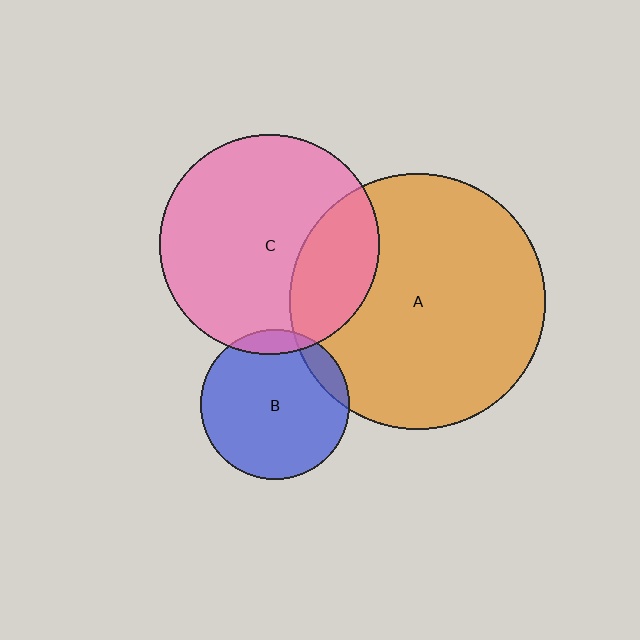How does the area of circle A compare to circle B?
Approximately 2.9 times.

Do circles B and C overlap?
Yes.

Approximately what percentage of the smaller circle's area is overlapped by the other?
Approximately 10%.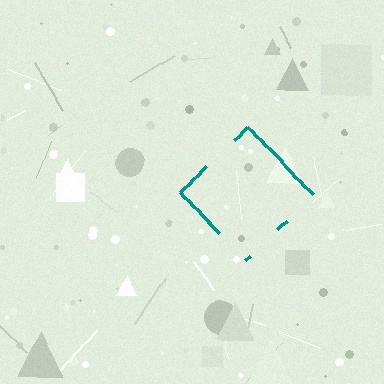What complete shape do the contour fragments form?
The contour fragments form a diamond.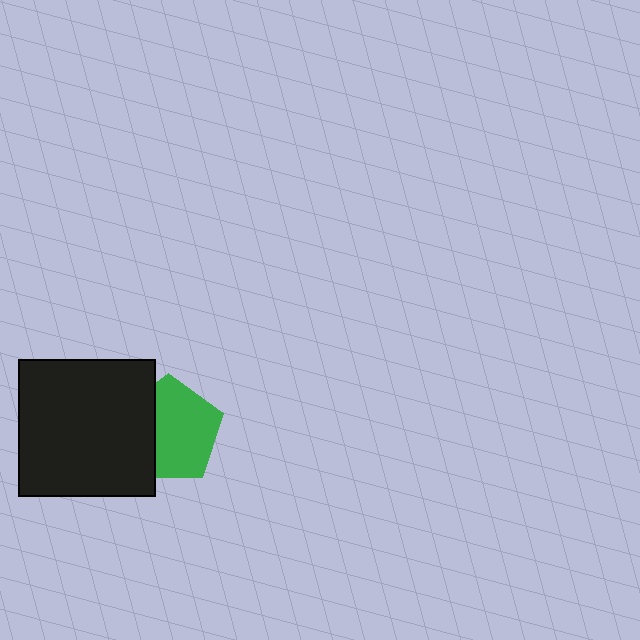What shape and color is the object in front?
The object in front is a black square.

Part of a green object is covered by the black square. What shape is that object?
It is a pentagon.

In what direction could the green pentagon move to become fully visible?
The green pentagon could move right. That would shift it out from behind the black square entirely.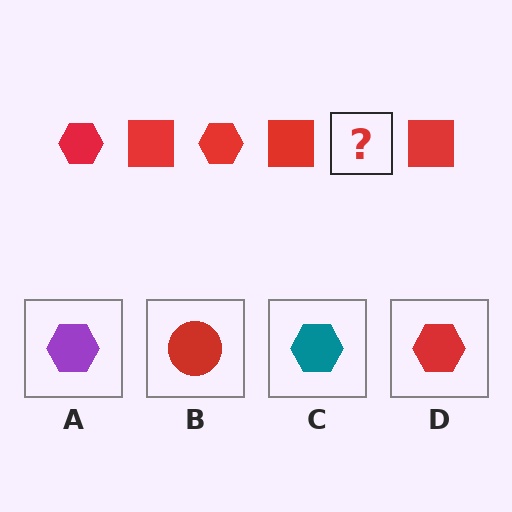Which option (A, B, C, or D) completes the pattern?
D.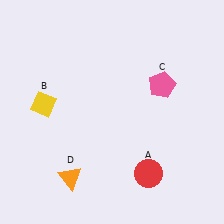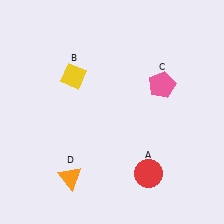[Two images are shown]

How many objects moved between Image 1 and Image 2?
1 object moved between the two images.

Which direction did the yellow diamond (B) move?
The yellow diamond (B) moved right.